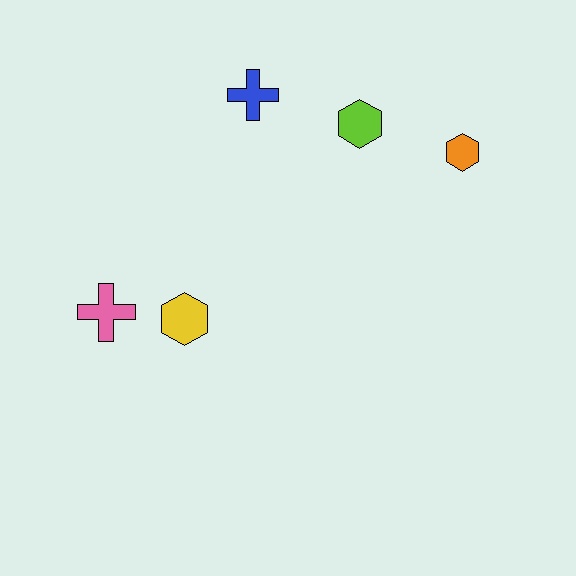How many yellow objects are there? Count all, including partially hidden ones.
There is 1 yellow object.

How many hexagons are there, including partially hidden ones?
There are 3 hexagons.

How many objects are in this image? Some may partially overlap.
There are 5 objects.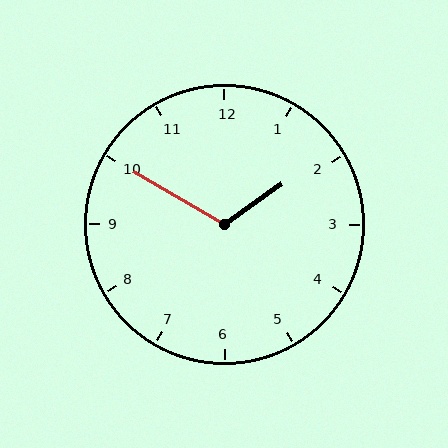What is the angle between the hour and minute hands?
Approximately 115 degrees.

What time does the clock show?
1:50.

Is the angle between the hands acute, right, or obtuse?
It is obtuse.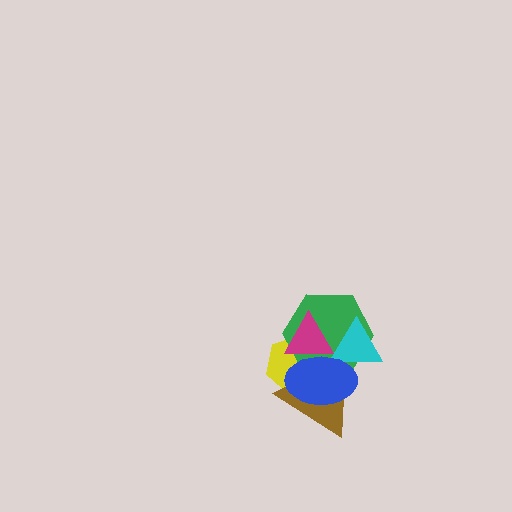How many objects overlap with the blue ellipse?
5 objects overlap with the blue ellipse.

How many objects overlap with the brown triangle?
5 objects overlap with the brown triangle.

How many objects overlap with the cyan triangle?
4 objects overlap with the cyan triangle.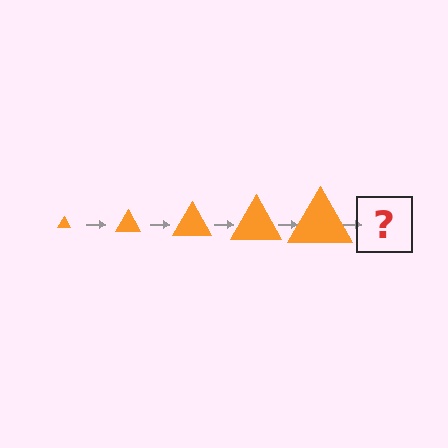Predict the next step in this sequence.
The next step is an orange triangle, larger than the previous one.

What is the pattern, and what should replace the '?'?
The pattern is that the triangle gets progressively larger each step. The '?' should be an orange triangle, larger than the previous one.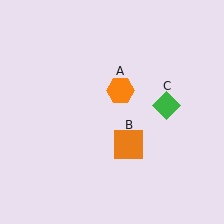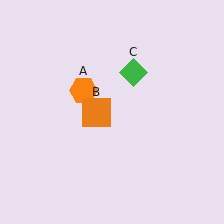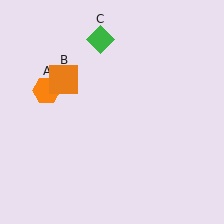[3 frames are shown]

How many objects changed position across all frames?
3 objects changed position: orange hexagon (object A), orange square (object B), green diamond (object C).